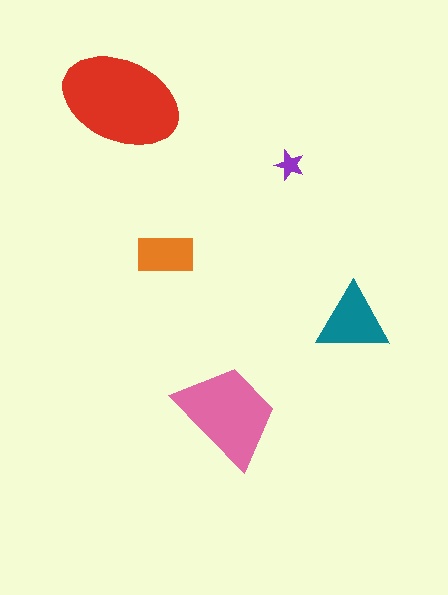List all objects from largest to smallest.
The red ellipse, the pink trapezoid, the teal triangle, the orange rectangle, the purple star.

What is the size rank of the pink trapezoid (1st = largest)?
2nd.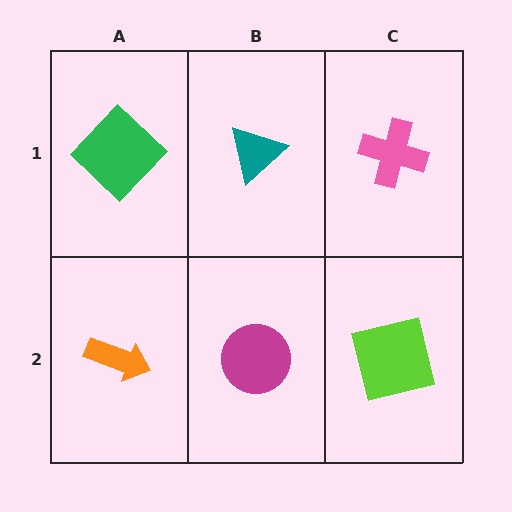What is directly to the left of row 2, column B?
An orange arrow.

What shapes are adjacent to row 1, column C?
A lime square (row 2, column C), a teal triangle (row 1, column B).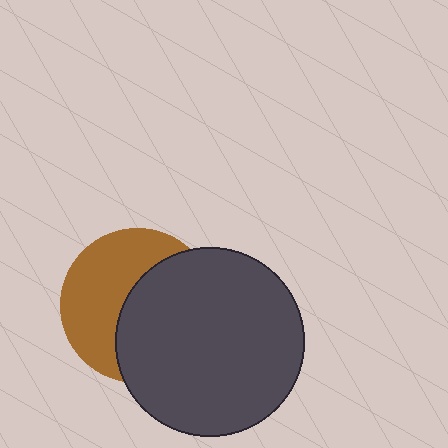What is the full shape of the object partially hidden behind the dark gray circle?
The partially hidden object is a brown circle.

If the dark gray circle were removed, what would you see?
You would see the complete brown circle.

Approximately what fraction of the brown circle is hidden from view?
Roughly 52% of the brown circle is hidden behind the dark gray circle.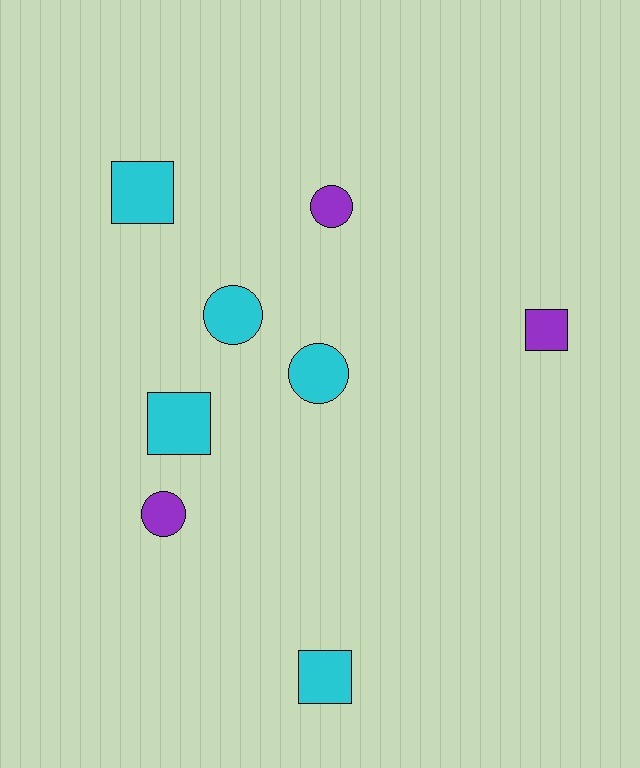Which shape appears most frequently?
Circle, with 4 objects.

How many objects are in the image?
There are 8 objects.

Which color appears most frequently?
Cyan, with 5 objects.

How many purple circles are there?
There are 2 purple circles.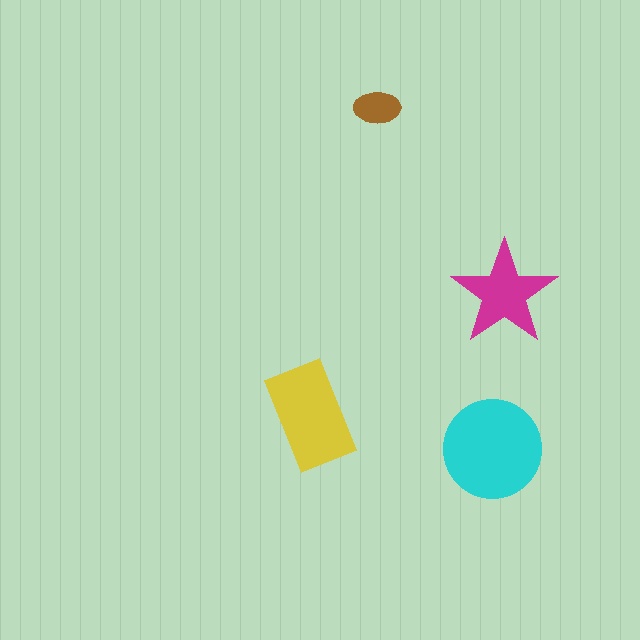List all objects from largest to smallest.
The cyan circle, the yellow rectangle, the magenta star, the brown ellipse.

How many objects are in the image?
There are 4 objects in the image.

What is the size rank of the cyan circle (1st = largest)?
1st.